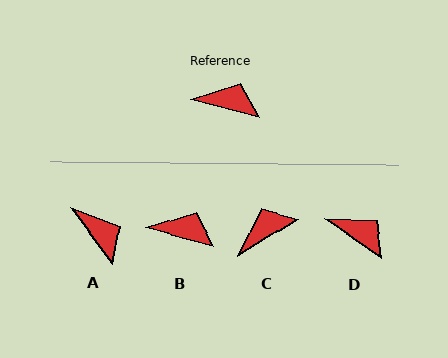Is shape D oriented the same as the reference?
No, it is off by about 20 degrees.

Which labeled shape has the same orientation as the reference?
B.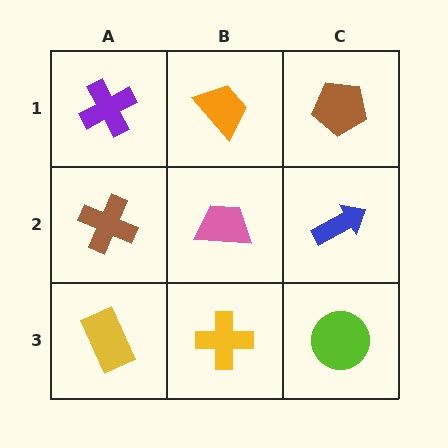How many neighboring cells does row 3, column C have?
2.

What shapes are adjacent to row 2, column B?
An orange trapezoid (row 1, column B), a yellow cross (row 3, column B), a brown cross (row 2, column A), a blue arrow (row 2, column C).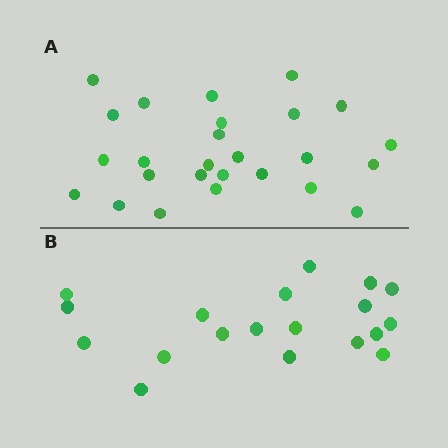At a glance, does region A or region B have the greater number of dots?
Region A (the top region) has more dots.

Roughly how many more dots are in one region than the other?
Region A has roughly 8 or so more dots than region B.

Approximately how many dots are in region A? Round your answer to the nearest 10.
About 30 dots. (The exact count is 26, which rounds to 30.)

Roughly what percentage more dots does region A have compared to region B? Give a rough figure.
About 35% more.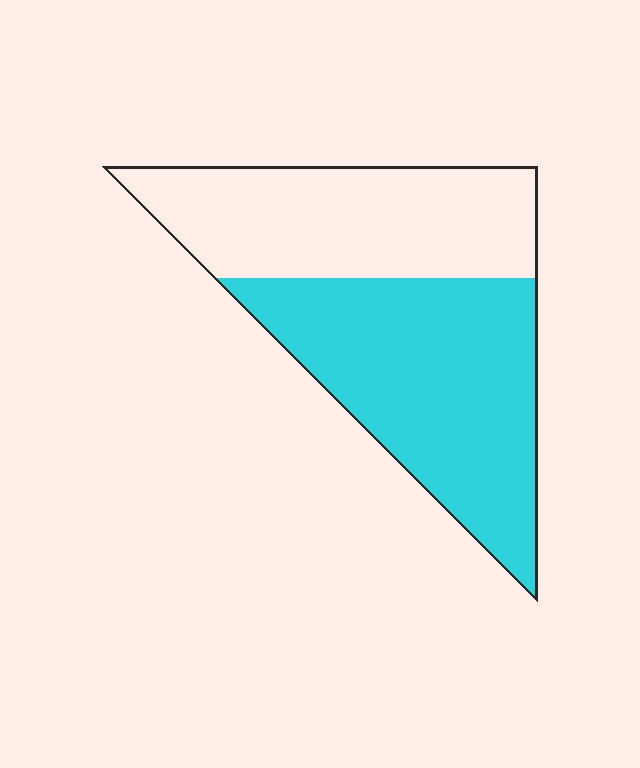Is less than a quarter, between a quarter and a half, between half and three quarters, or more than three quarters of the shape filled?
Between half and three quarters.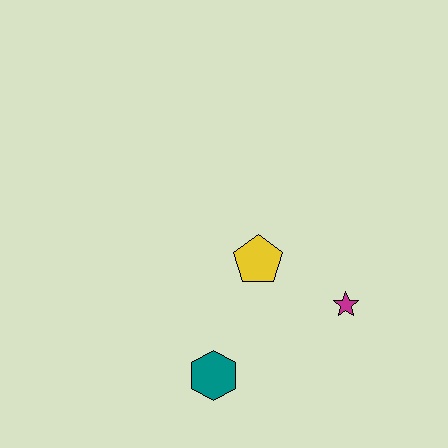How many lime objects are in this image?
There are no lime objects.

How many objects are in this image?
There are 3 objects.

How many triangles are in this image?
There are no triangles.